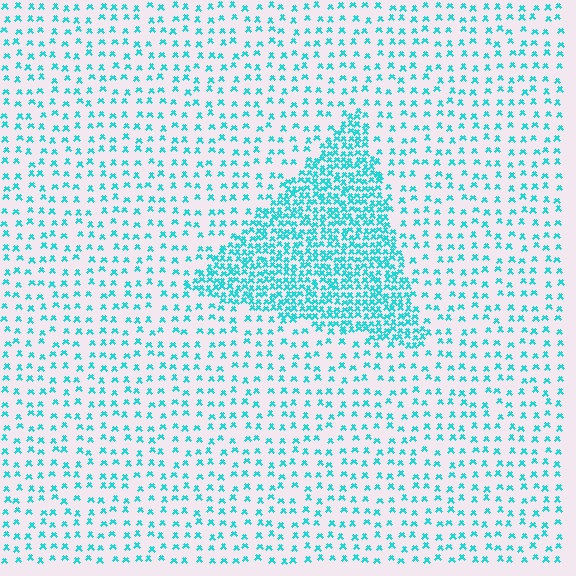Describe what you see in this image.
The image contains small cyan elements arranged at two different densities. A triangle-shaped region is visible where the elements are more densely packed than the surrounding area.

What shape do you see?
I see a triangle.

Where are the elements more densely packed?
The elements are more densely packed inside the triangle boundary.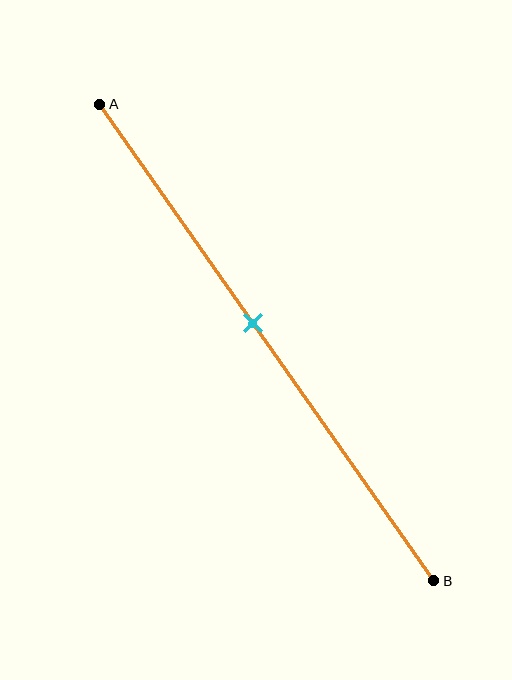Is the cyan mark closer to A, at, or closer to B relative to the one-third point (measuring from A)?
The cyan mark is closer to point B than the one-third point of segment AB.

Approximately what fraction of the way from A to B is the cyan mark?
The cyan mark is approximately 45% of the way from A to B.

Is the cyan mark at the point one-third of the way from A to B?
No, the mark is at about 45% from A, not at the 33% one-third point.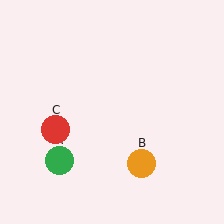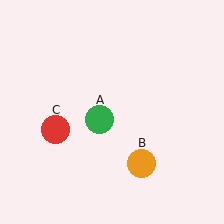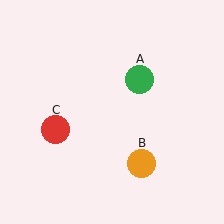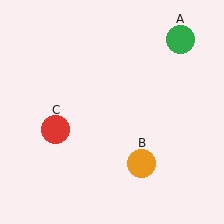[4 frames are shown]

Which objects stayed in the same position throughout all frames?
Orange circle (object B) and red circle (object C) remained stationary.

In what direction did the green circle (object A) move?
The green circle (object A) moved up and to the right.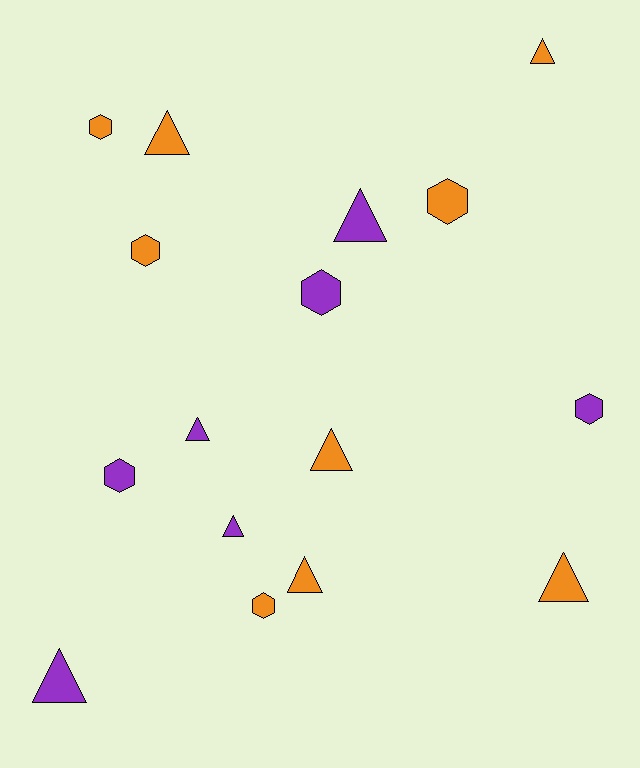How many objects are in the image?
There are 16 objects.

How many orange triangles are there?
There are 5 orange triangles.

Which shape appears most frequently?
Triangle, with 9 objects.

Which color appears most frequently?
Orange, with 9 objects.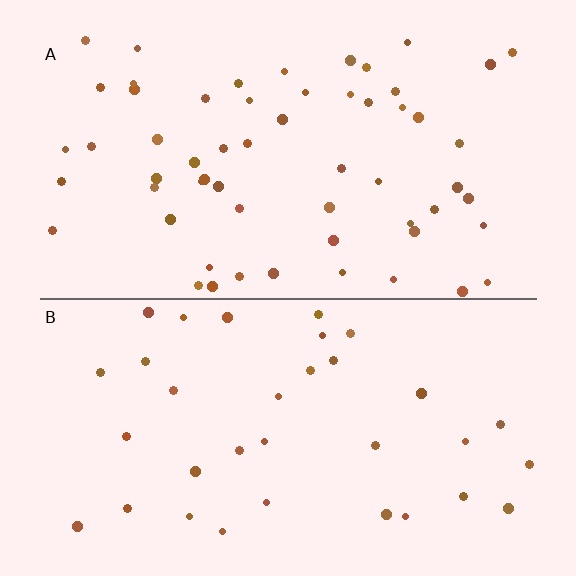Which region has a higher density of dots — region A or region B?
A (the top).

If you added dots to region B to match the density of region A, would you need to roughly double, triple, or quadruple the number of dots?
Approximately double.